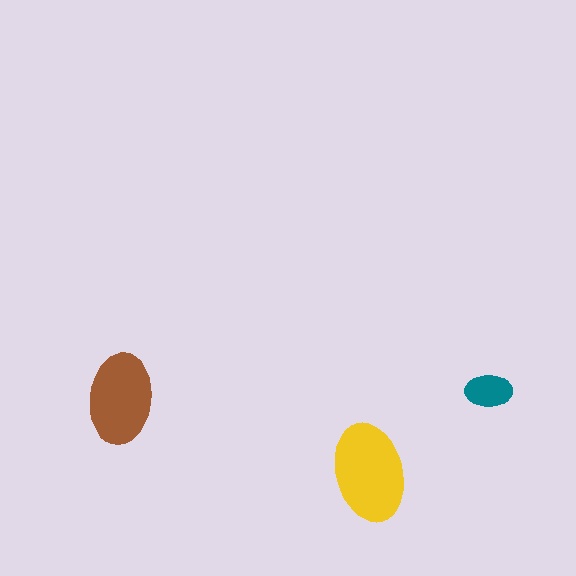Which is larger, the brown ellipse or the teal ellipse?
The brown one.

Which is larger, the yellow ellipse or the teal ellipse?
The yellow one.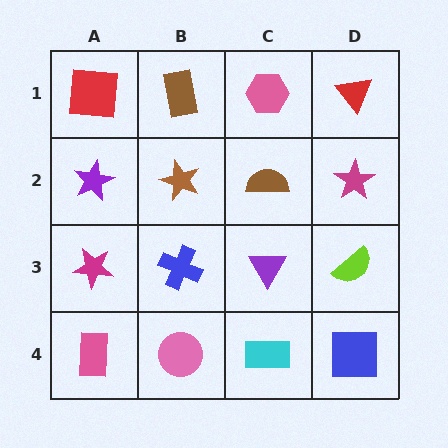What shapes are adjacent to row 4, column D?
A lime semicircle (row 3, column D), a cyan rectangle (row 4, column C).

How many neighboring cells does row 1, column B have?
3.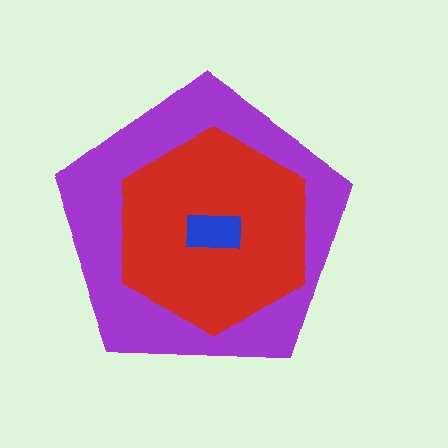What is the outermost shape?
The purple pentagon.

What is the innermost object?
The blue rectangle.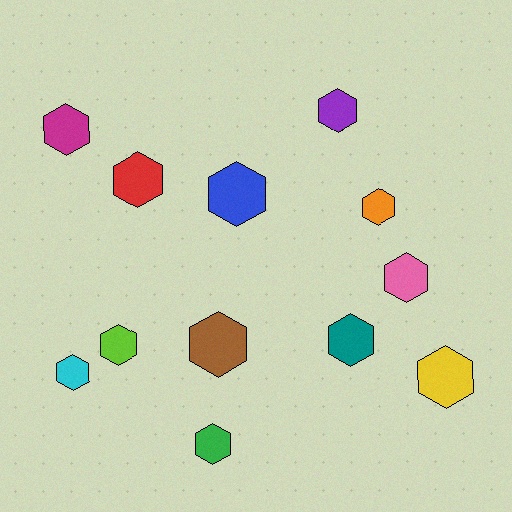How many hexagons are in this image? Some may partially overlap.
There are 12 hexagons.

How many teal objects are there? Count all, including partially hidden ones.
There is 1 teal object.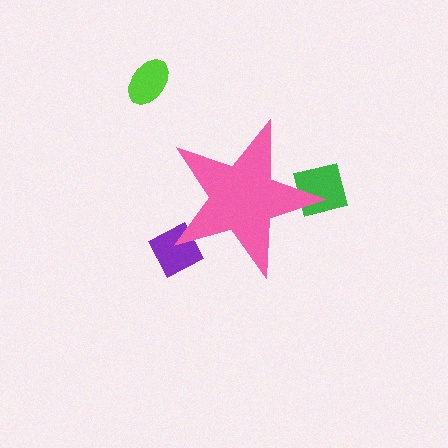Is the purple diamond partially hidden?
Yes, the purple diamond is partially hidden behind the pink star.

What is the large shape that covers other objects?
A pink star.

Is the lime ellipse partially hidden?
No, the lime ellipse is fully visible.